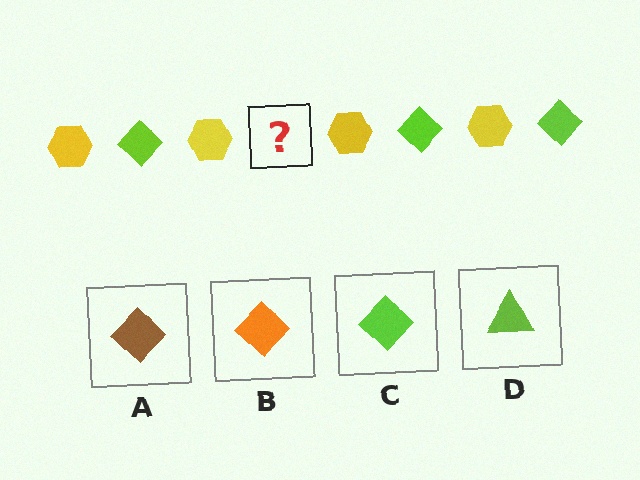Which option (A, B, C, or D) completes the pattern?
C.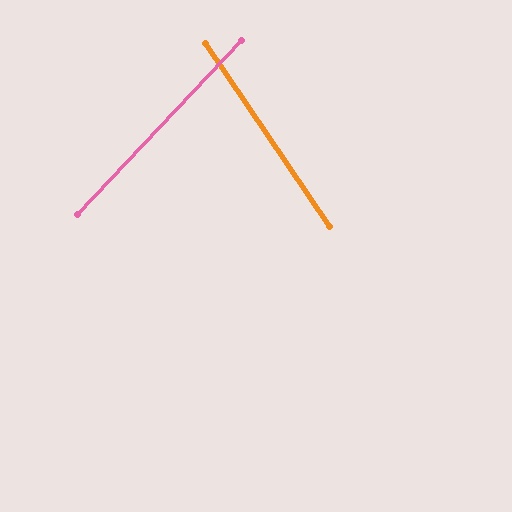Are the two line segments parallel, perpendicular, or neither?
Neither parallel nor perpendicular — they differ by about 77°.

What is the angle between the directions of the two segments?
Approximately 77 degrees.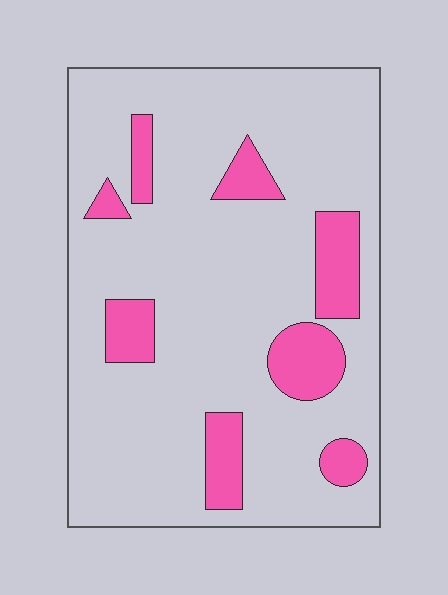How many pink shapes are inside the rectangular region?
8.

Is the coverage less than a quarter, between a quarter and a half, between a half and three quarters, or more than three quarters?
Less than a quarter.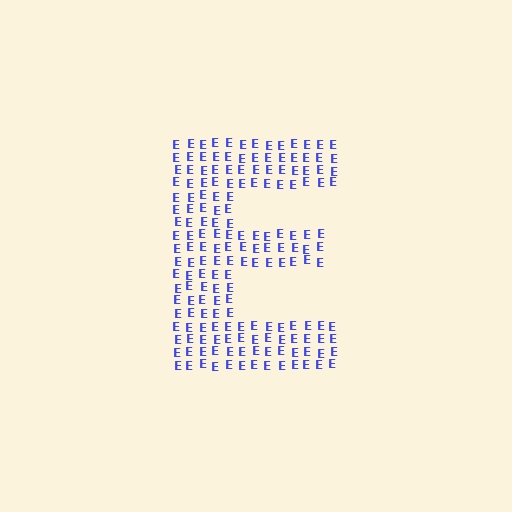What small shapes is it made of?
It is made of small letter E's.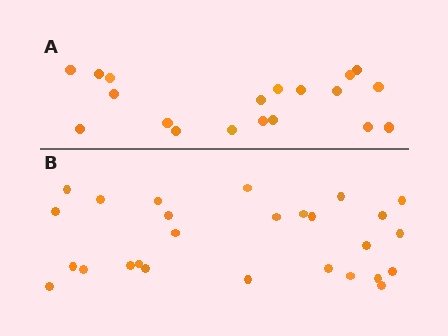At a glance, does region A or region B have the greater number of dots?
Region B (the bottom region) has more dots.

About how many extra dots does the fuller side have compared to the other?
Region B has roughly 8 or so more dots than region A.